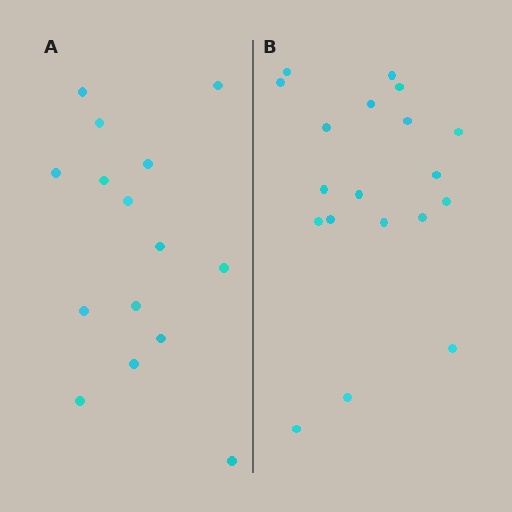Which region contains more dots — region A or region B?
Region B (the right region) has more dots.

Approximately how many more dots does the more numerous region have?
Region B has about 4 more dots than region A.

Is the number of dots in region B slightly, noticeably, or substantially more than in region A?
Region B has noticeably more, but not dramatically so. The ratio is roughly 1.3 to 1.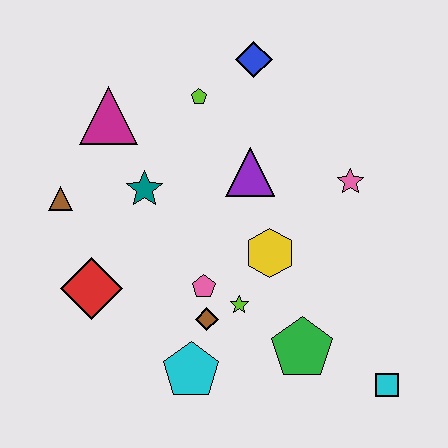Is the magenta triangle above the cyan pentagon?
Yes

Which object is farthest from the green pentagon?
The magenta triangle is farthest from the green pentagon.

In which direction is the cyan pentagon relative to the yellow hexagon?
The cyan pentagon is below the yellow hexagon.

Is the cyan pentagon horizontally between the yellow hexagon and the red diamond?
Yes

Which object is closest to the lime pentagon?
The blue diamond is closest to the lime pentagon.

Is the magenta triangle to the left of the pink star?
Yes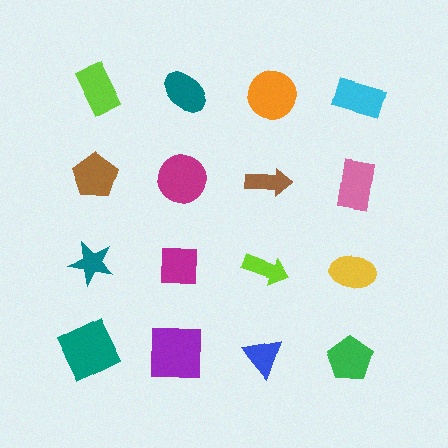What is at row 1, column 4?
A cyan rectangle.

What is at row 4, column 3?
A blue triangle.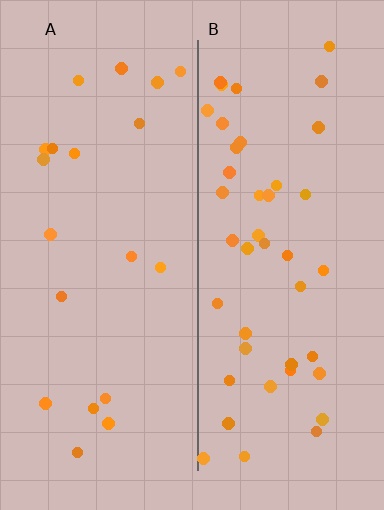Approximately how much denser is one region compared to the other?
Approximately 2.2× — region B over region A.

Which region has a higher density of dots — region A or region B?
B (the right).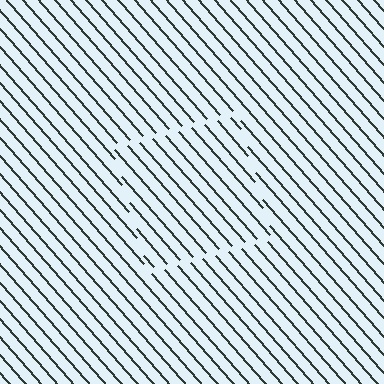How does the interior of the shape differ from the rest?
The interior of the shape contains the same grating, shifted by half a period — the contour is defined by the phase discontinuity where line-ends from the inner and outer gratings abut.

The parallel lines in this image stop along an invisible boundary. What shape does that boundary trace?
An illusory square. The interior of the shape contains the same grating, shifted by half a period — the contour is defined by the phase discontinuity where line-ends from the inner and outer gratings abut.